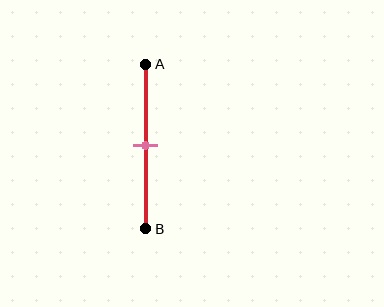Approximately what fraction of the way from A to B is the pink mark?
The pink mark is approximately 50% of the way from A to B.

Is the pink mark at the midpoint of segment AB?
Yes, the mark is approximately at the midpoint.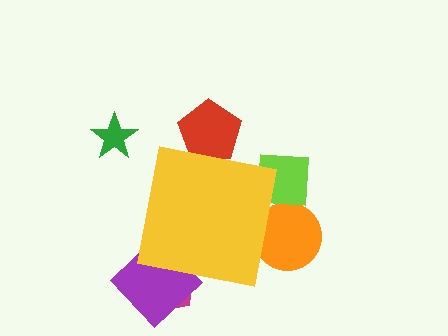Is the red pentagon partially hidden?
Yes, the red pentagon is partially hidden behind the yellow square.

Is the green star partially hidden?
No, the green star is fully visible.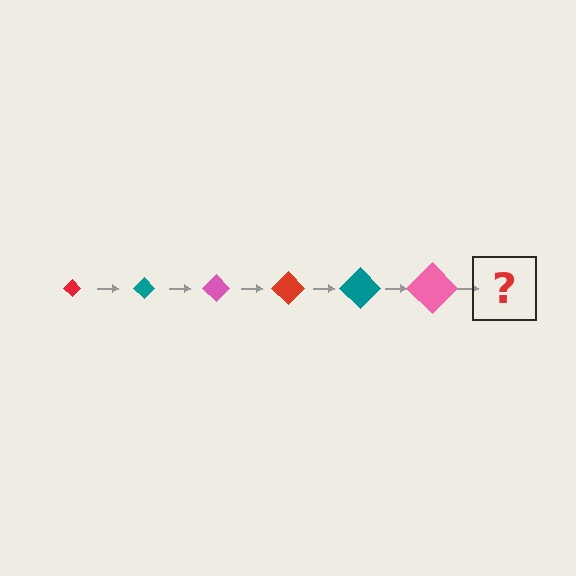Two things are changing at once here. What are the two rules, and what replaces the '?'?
The two rules are that the diamond grows larger each step and the color cycles through red, teal, and pink. The '?' should be a red diamond, larger than the previous one.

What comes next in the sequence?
The next element should be a red diamond, larger than the previous one.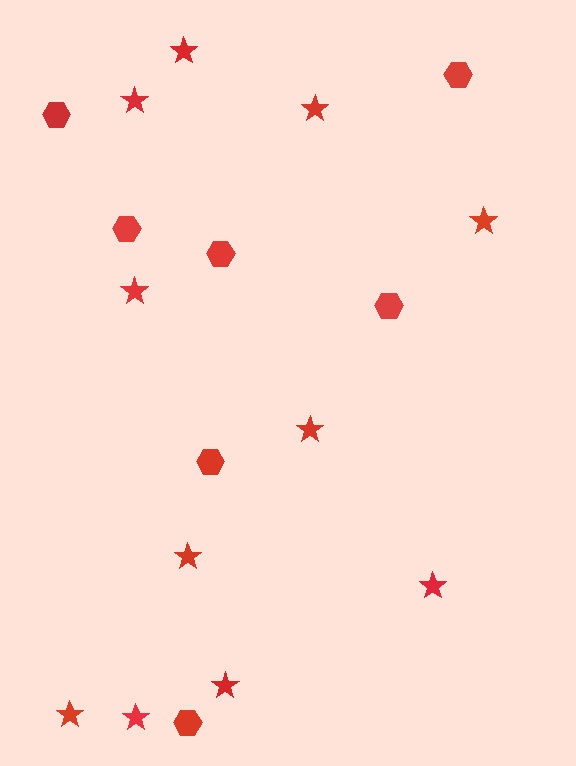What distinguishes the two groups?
There are 2 groups: one group of hexagons (7) and one group of stars (11).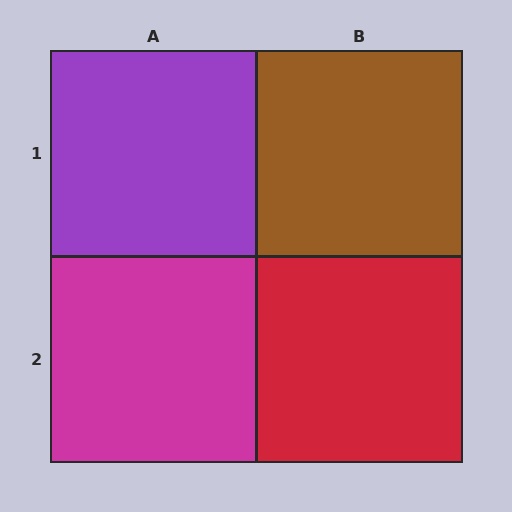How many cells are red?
1 cell is red.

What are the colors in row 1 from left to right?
Purple, brown.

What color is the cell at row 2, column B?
Red.